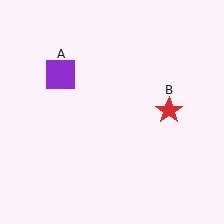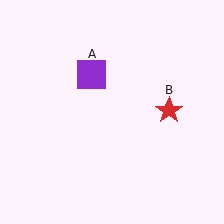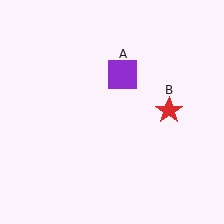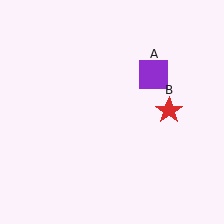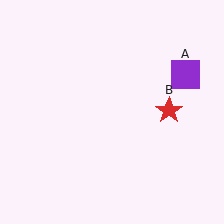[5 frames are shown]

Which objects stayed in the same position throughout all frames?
Red star (object B) remained stationary.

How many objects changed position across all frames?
1 object changed position: purple square (object A).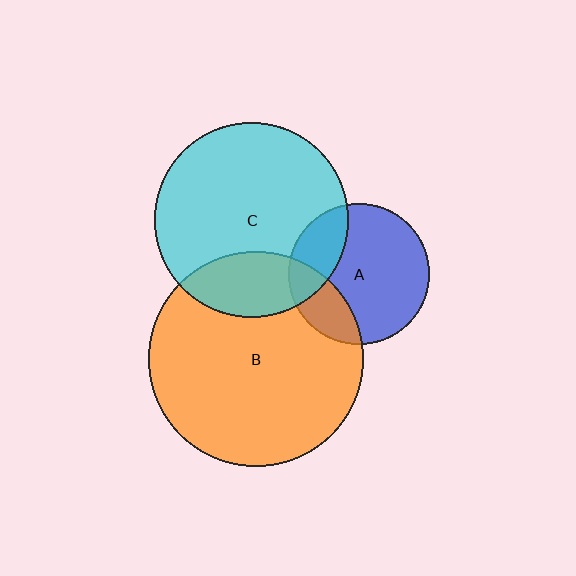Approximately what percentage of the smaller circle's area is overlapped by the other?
Approximately 25%.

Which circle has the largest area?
Circle B (orange).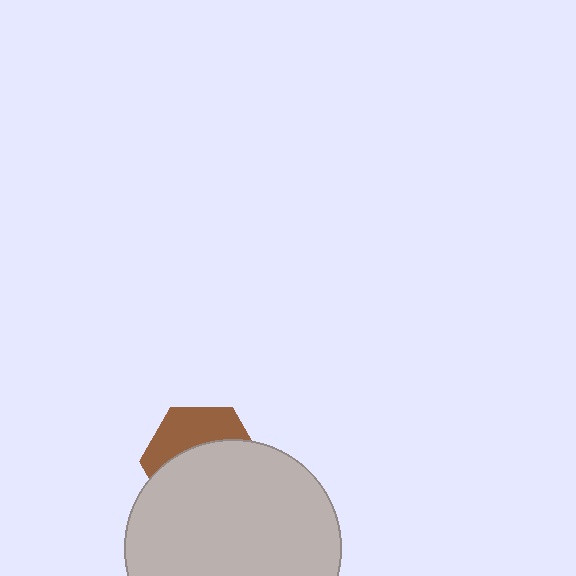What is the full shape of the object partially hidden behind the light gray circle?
The partially hidden object is a brown hexagon.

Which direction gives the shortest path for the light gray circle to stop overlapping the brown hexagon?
Moving down gives the shortest separation.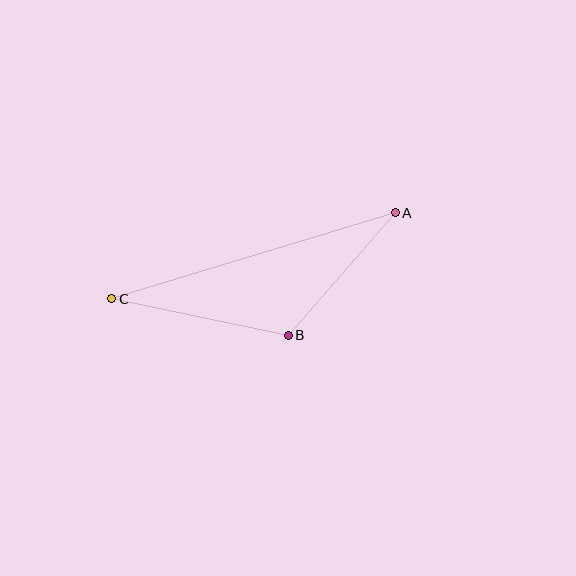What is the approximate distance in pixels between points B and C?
The distance between B and C is approximately 180 pixels.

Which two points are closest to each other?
Points A and B are closest to each other.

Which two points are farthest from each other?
Points A and C are farthest from each other.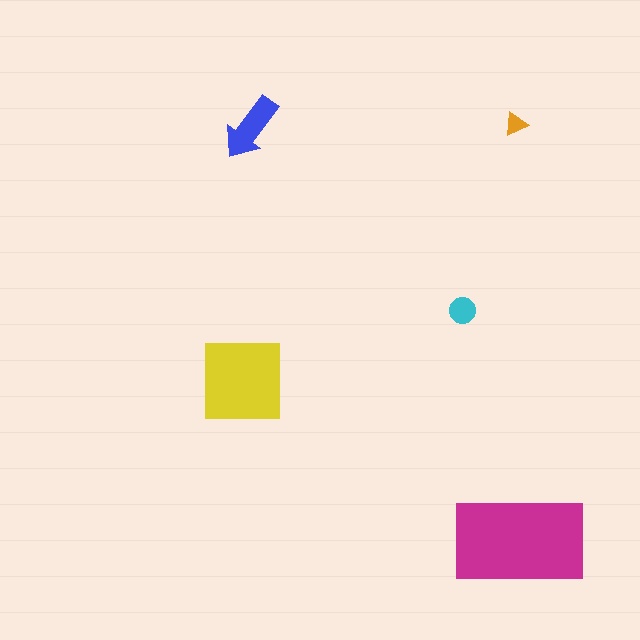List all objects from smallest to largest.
The orange triangle, the cyan circle, the blue arrow, the yellow square, the magenta rectangle.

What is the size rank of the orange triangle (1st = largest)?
5th.